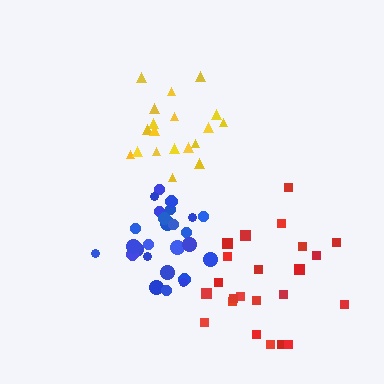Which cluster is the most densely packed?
Blue.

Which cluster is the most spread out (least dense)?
Red.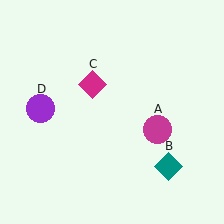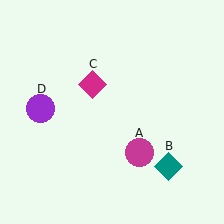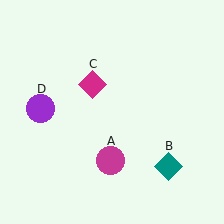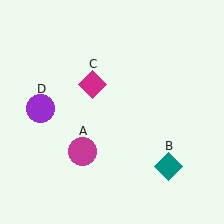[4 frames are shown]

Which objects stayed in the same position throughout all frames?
Teal diamond (object B) and magenta diamond (object C) and purple circle (object D) remained stationary.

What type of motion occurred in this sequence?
The magenta circle (object A) rotated clockwise around the center of the scene.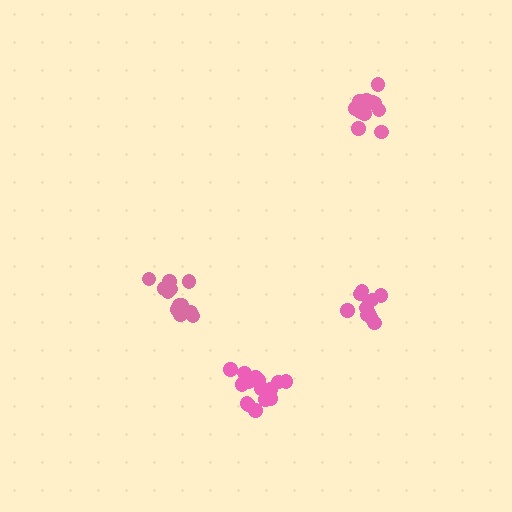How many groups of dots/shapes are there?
There are 4 groups.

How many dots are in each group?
Group 1: 12 dots, Group 2: 12 dots, Group 3: 15 dots, Group 4: 12 dots (51 total).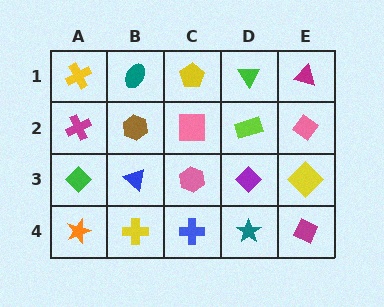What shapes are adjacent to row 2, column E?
A magenta triangle (row 1, column E), a yellow diamond (row 3, column E), a lime rectangle (row 2, column D).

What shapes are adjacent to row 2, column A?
A yellow cross (row 1, column A), a green diamond (row 3, column A), a brown hexagon (row 2, column B).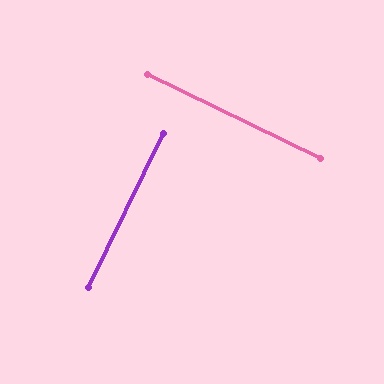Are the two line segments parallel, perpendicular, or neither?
Perpendicular — they meet at approximately 90°.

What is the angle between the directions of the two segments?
Approximately 90 degrees.